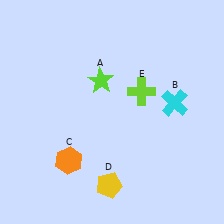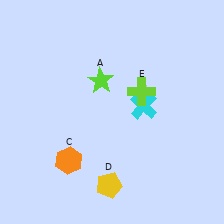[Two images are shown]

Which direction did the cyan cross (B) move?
The cyan cross (B) moved left.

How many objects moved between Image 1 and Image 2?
1 object moved between the two images.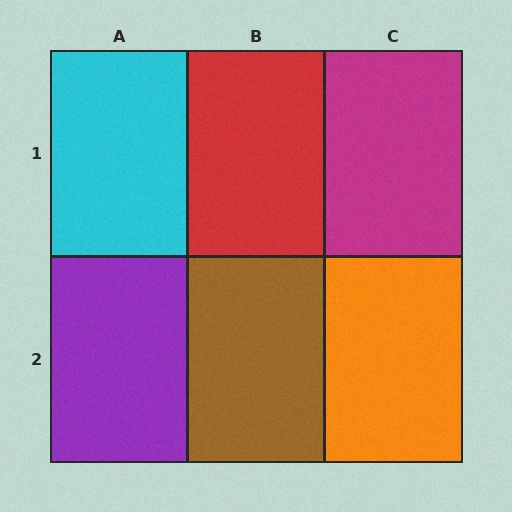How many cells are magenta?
1 cell is magenta.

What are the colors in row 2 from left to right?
Purple, brown, orange.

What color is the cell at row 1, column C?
Magenta.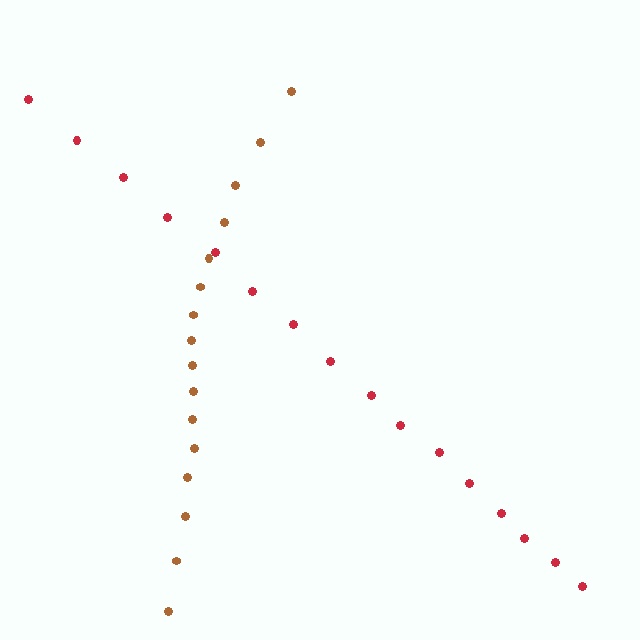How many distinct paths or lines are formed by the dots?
There are 2 distinct paths.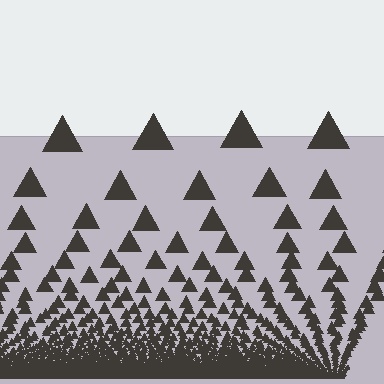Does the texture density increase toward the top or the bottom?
Density increases toward the bottom.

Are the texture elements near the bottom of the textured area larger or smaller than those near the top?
Smaller. The gradient is inverted — elements near the bottom are smaller and denser.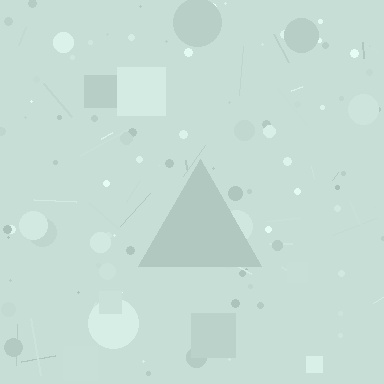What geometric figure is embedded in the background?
A triangle is embedded in the background.